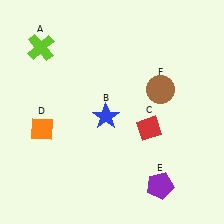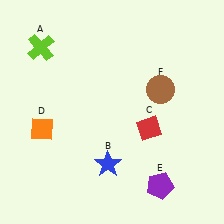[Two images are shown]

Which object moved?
The blue star (B) moved down.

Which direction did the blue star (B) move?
The blue star (B) moved down.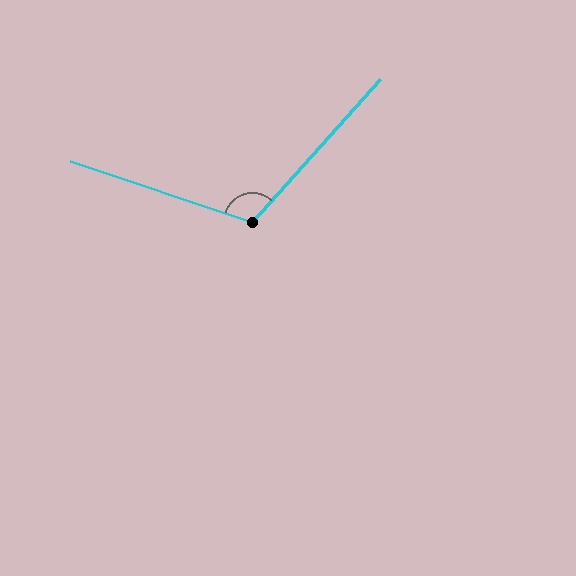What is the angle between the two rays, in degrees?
Approximately 113 degrees.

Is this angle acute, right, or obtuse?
It is obtuse.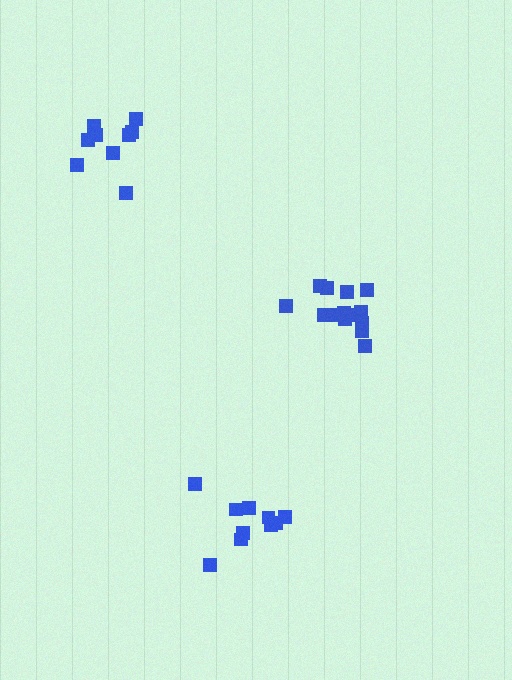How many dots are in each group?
Group 1: 9 dots, Group 2: 14 dots, Group 3: 10 dots (33 total).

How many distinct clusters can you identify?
There are 3 distinct clusters.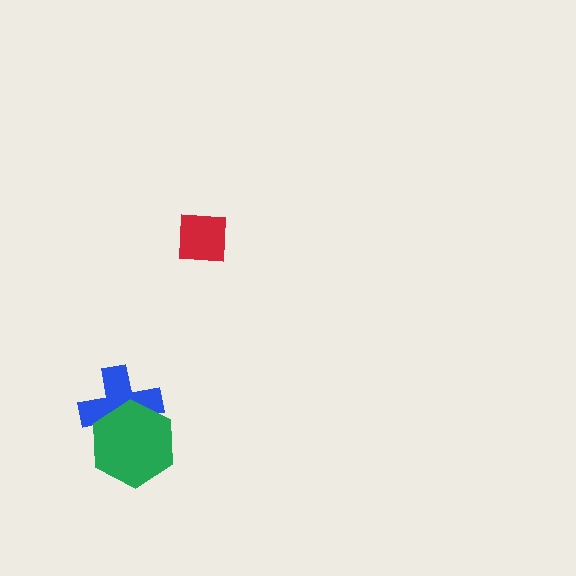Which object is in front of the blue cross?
The green hexagon is in front of the blue cross.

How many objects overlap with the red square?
0 objects overlap with the red square.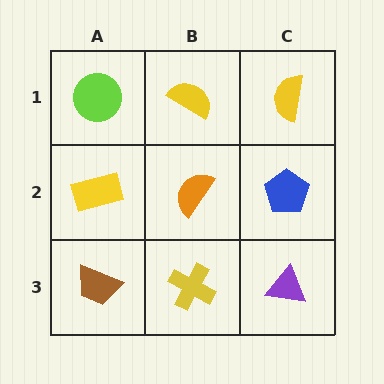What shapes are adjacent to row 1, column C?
A blue pentagon (row 2, column C), a yellow semicircle (row 1, column B).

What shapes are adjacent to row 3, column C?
A blue pentagon (row 2, column C), a yellow cross (row 3, column B).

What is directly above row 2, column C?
A yellow semicircle.